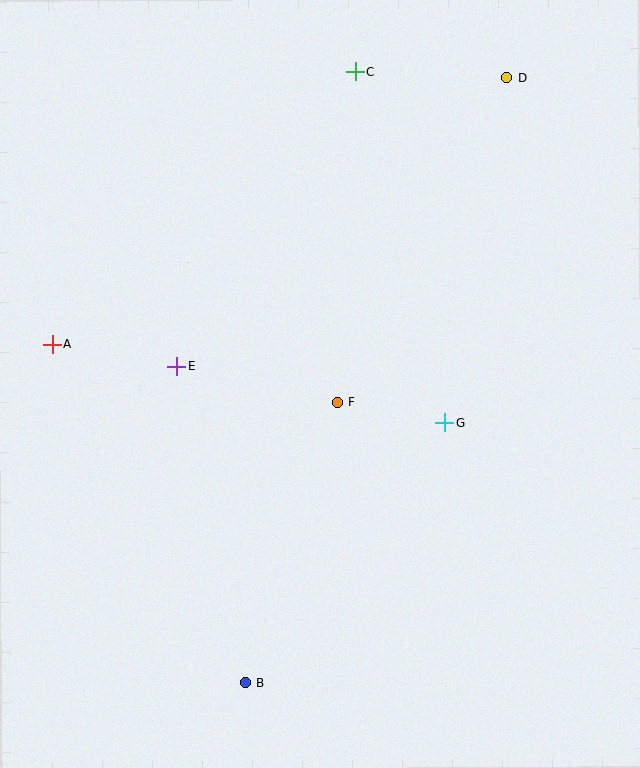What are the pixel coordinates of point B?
Point B is at (245, 683).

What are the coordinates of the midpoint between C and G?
The midpoint between C and G is at (400, 247).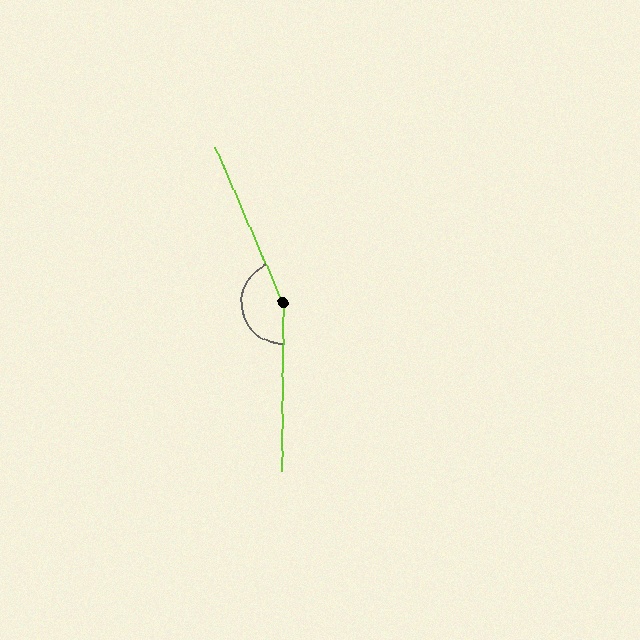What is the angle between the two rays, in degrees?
Approximately 156 degrees.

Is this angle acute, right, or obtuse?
It is obtuse.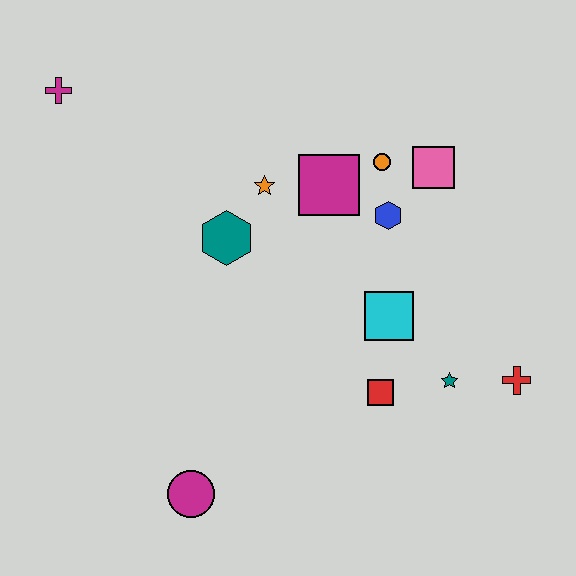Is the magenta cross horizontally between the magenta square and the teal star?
No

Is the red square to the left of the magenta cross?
No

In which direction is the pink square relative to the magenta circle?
The pink square is above the magenta circle.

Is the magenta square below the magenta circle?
No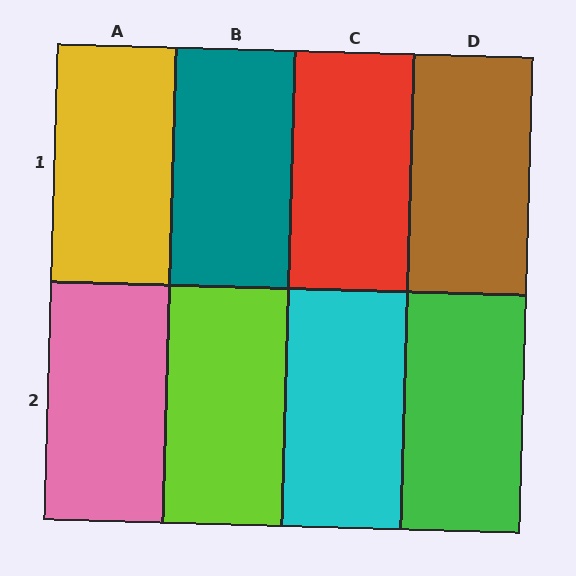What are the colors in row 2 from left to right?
Pink, lime, cyan, green.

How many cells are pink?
1 cell is pink.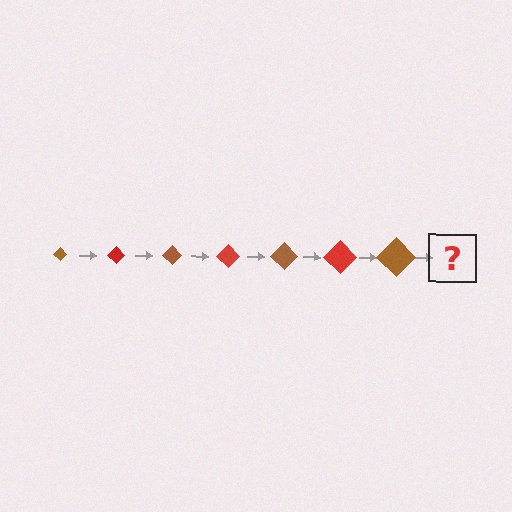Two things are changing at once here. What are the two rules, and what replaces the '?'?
The two rules are that the diamond grows larger each step and the color cycles through brown and red. The '?' should be a red diamond, larger than the previous one.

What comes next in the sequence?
The next element should be a red diamond, larger than the previous one.